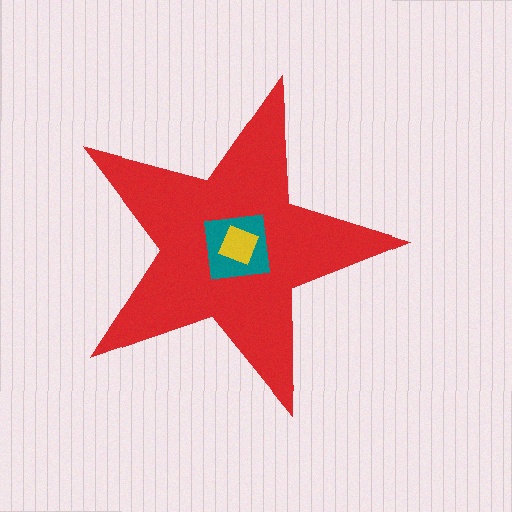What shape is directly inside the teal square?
The yellow square.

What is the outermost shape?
The red star.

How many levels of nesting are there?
3.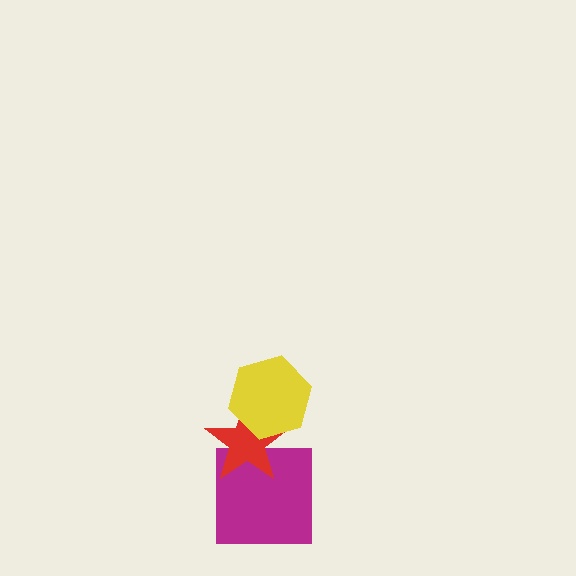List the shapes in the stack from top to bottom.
From top to bottom: the yellow hexagon, the red star, the magenta square.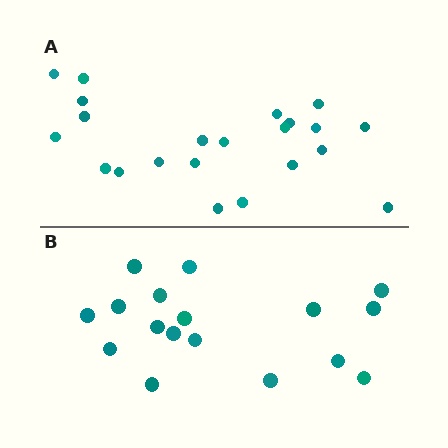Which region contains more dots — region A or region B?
Region A (the top region) has more dots.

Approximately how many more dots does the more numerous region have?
Region A has about 5 more dots than region B.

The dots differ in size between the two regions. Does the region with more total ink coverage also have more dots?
No. Region B has more total ink coverage because its dots are larger, but region A actually contains more individual dots. Total area can be misleading — the number of items is what matters here.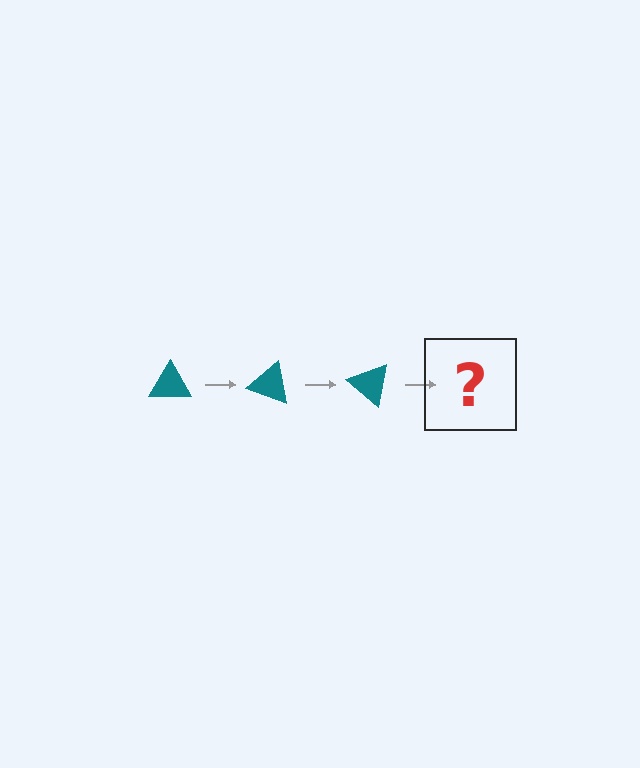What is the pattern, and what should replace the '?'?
The pattern is that the triangle rotates 20 degrees each step. The '?' should be a teal triangle rotated 60 degrees.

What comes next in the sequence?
The next element should be a teal triangle rotated 60 degrees.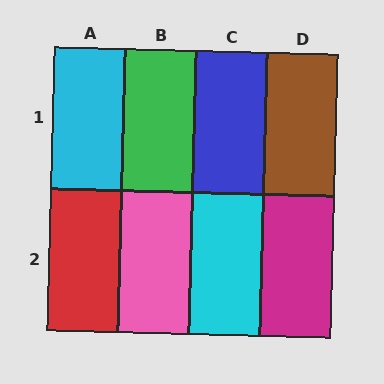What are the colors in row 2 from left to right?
Red, pink, cyan, magenta.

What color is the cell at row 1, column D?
Brown.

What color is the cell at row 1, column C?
Blue.